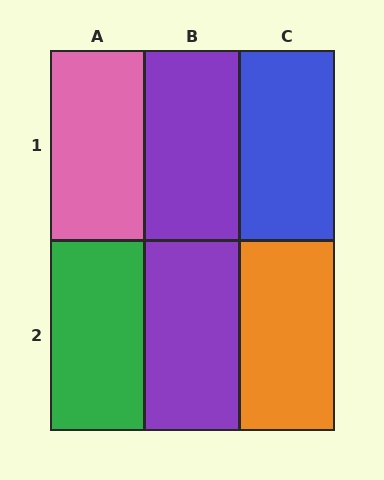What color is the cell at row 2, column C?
Orange.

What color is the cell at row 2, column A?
Green.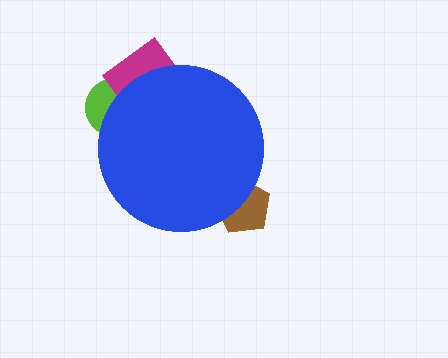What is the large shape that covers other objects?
A blue circle.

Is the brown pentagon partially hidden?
Yes, the brown pentagon is partially hidden behind the blue circle.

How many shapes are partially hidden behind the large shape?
3 shapes are partially hidden.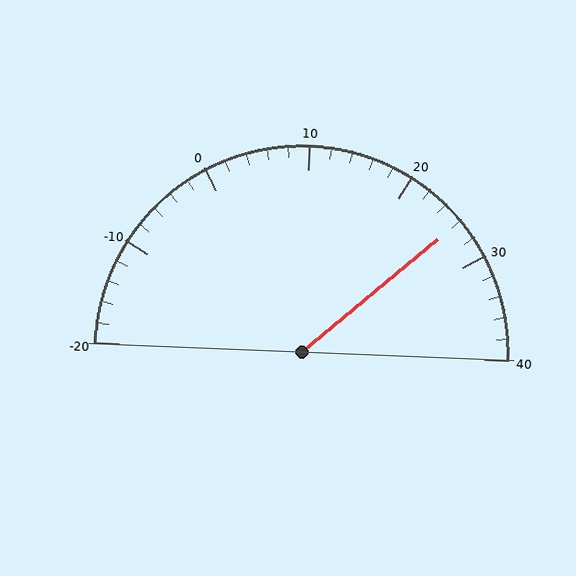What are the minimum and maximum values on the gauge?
The gauge ranges from -20 to 40.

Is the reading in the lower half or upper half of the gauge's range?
The reading is in the upper half of the range (-20 to 40).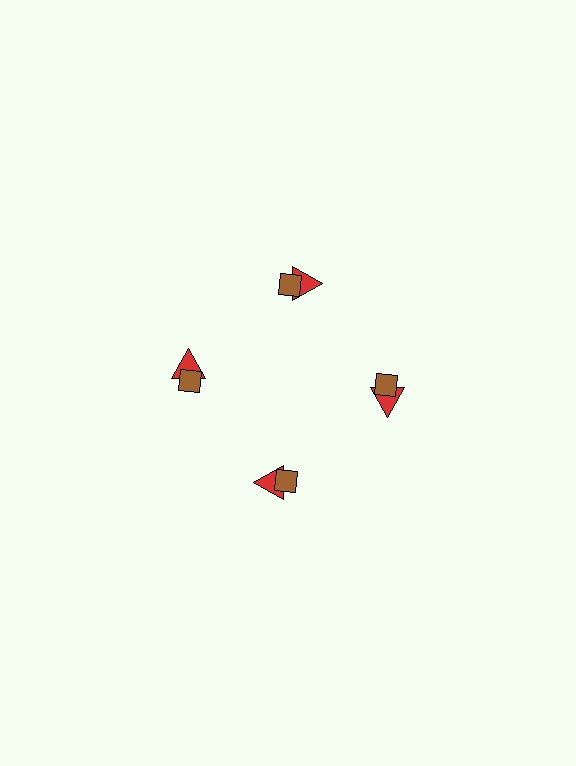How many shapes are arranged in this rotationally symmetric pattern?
There are 8 shapes, arranged in 4 groups of 2.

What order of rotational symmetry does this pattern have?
This pattern has 4-fold rotational symmetry.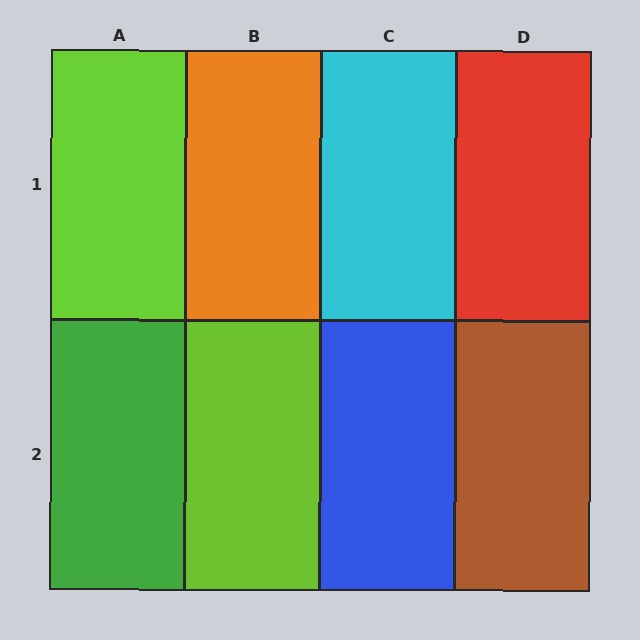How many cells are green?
1 cell is green.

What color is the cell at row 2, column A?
Green.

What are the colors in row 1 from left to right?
Lime, orange, cyan, red.